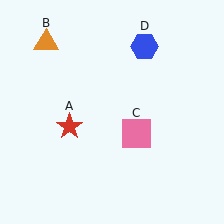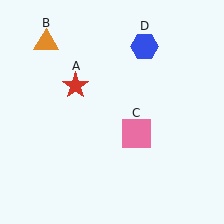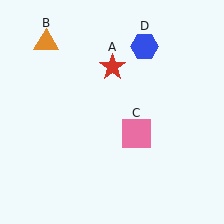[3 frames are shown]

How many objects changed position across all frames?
1 object changed position: red star (object A).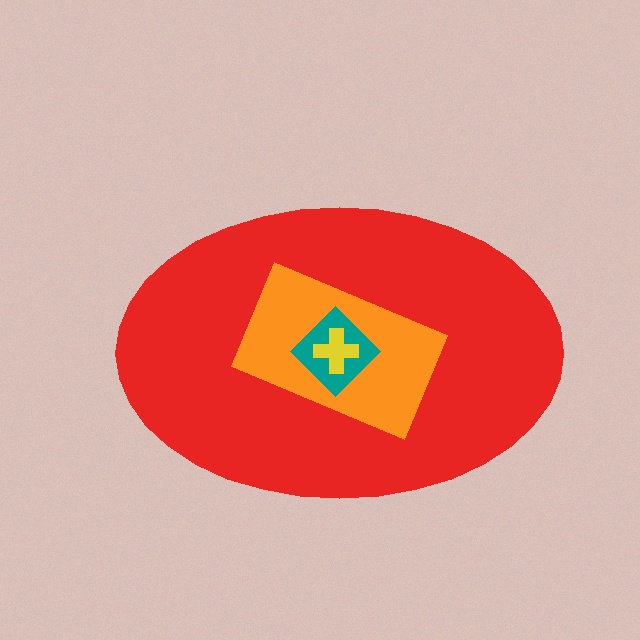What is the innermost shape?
The yellow cross.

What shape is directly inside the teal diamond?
The yellow cross.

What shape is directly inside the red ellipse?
The orange rectangle.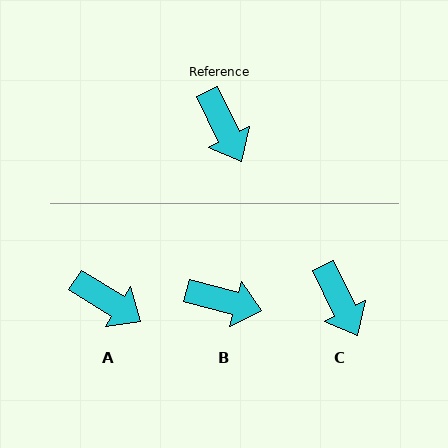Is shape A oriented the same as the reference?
No, it is off by about 32 degrees.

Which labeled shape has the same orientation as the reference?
C.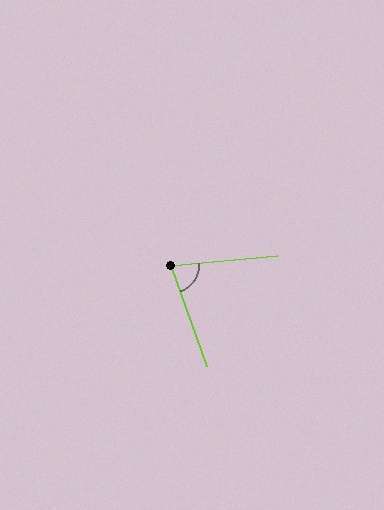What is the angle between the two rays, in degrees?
Approximately 76 degrees.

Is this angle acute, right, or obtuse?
It is acute.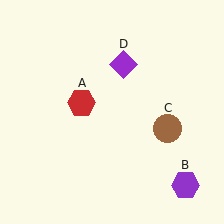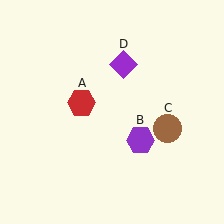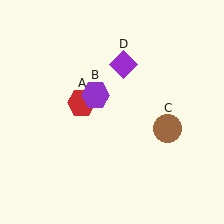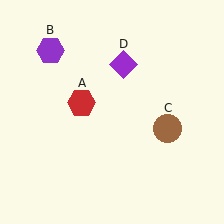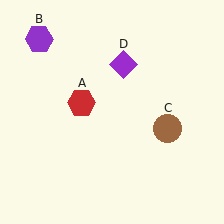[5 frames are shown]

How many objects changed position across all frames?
1 object changed position: purple hexagon (object B).